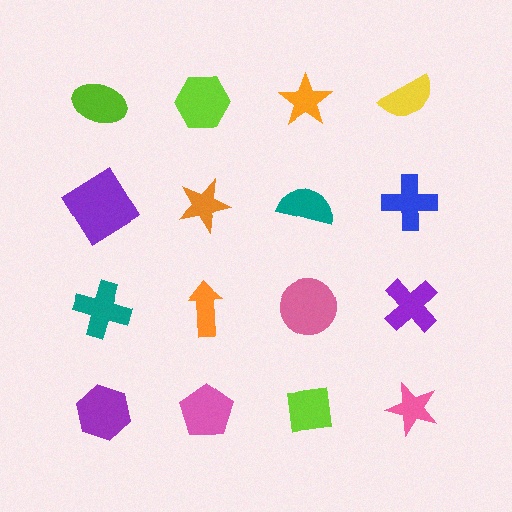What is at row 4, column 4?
A pink star.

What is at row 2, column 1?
A purple diamond.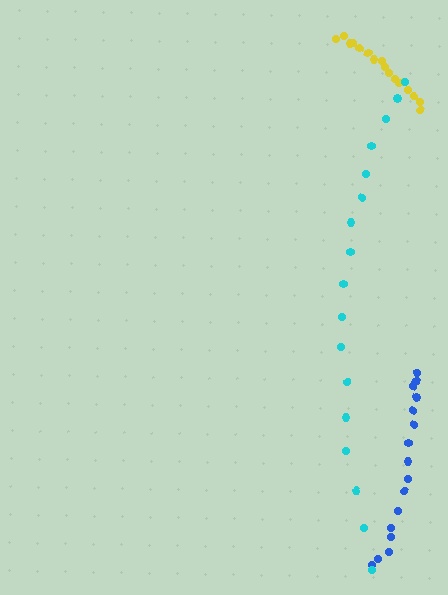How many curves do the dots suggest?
There are 3 distinct paths.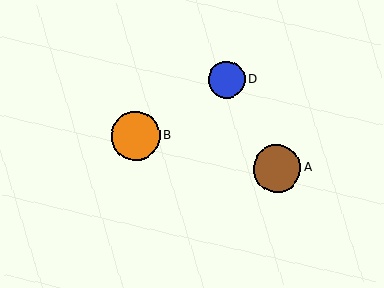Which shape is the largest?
The orange circle (labeled B) is the largest.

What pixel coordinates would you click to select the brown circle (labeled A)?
Click at (277, 169) to select the brown circle A.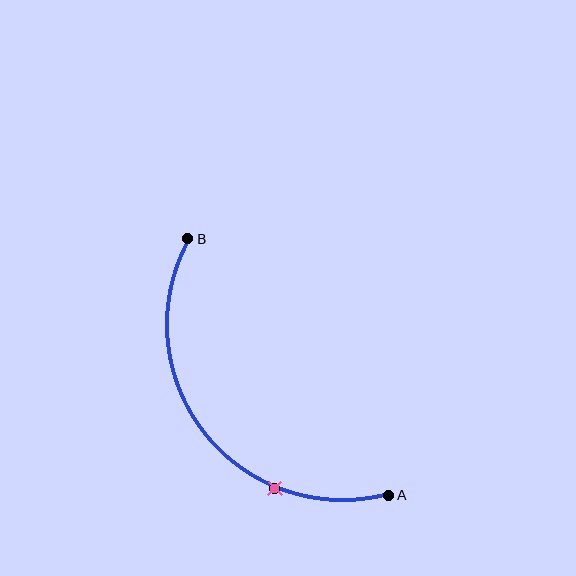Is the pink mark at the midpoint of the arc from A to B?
No. The pink mark lies on the arc but is closer to endpoint A. The arc midpoint would be at the point on the curve equidistant along the arc from both A and B.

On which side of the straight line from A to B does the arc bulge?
The arc bulges below and to the left of the straight line connecting A and B.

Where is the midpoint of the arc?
The arc midpoint is the point on the curve farthest from the straight line joining A and B. It sits below and to the left of that line.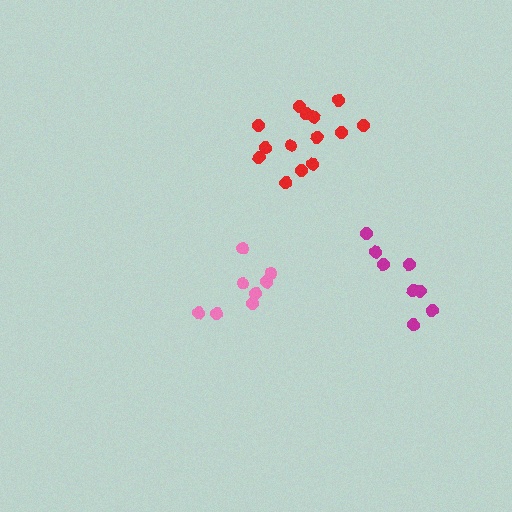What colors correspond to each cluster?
The clusters are colored: pink, magenta, red.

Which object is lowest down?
The pink cluster is bottommost.